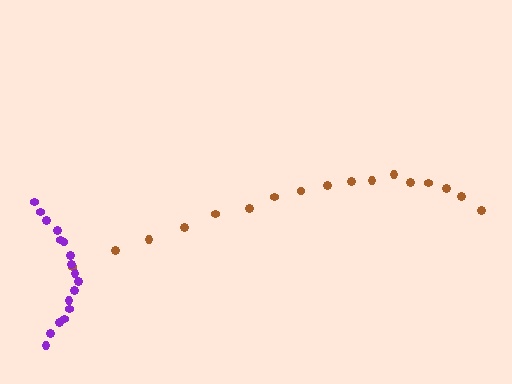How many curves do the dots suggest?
There are 2 distinct paths.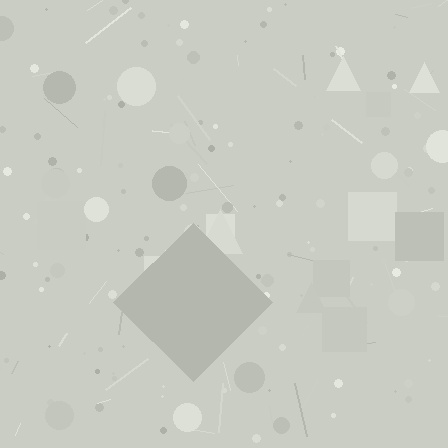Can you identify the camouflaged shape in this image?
The camouflaged shape is a diamond.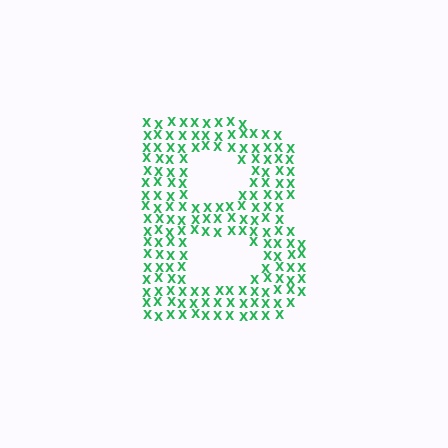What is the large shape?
The large shape is the letter B.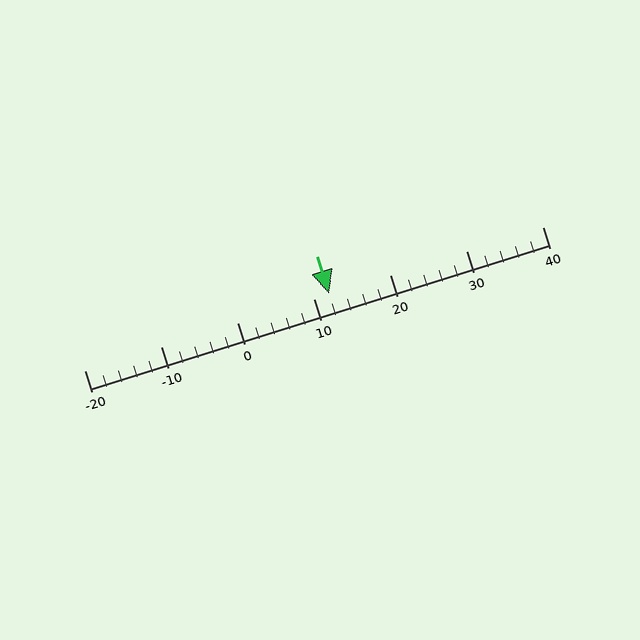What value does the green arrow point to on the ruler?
The green arrow points to approximately 12.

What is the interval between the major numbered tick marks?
The major tick marks are spaced 10 units apart.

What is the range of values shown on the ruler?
The ruler shows values from -20 to 40.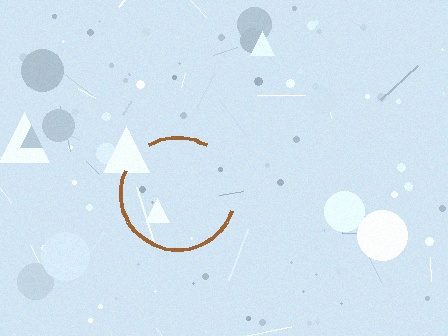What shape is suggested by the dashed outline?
The dashed outline suggests a circle.